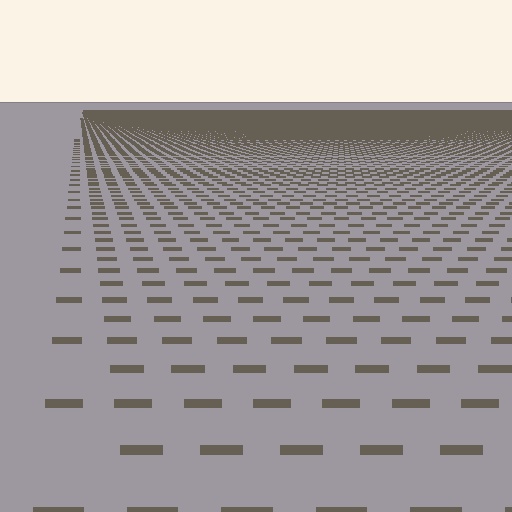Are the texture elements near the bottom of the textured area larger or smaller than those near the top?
Larger. Near the bottom, elements are closer to the viewer and appear at a bigger on-screen size.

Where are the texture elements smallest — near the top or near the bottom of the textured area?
Near the top.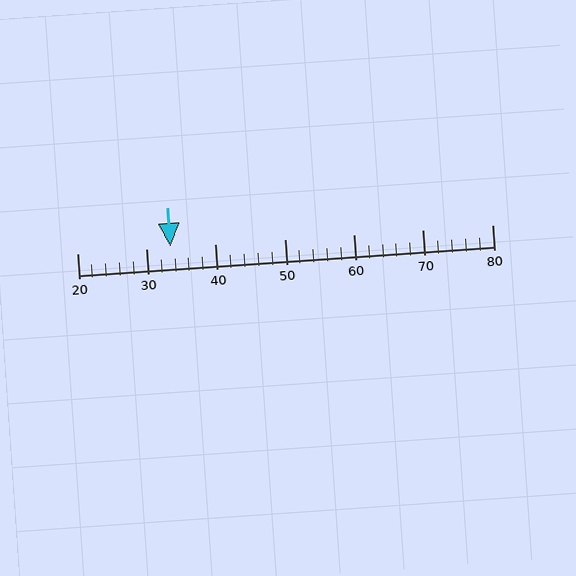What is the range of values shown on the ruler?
The ruler shows values from 20 to 80.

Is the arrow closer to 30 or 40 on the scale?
The arrow is closer to 30.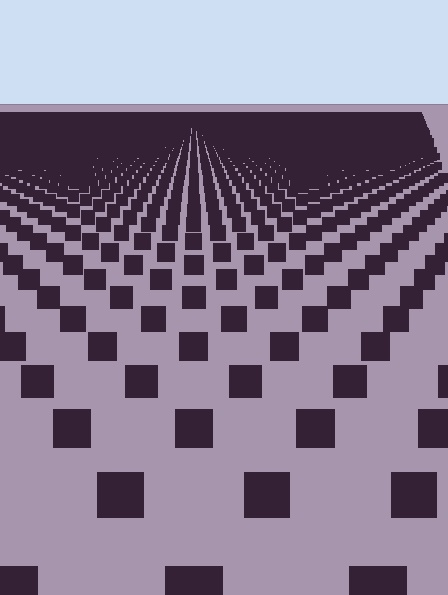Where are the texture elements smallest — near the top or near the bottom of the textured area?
Near the top.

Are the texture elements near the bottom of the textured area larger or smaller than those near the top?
Larger. Near the bottom, elements are closer to the viewer and appear at a bigger on-screen size.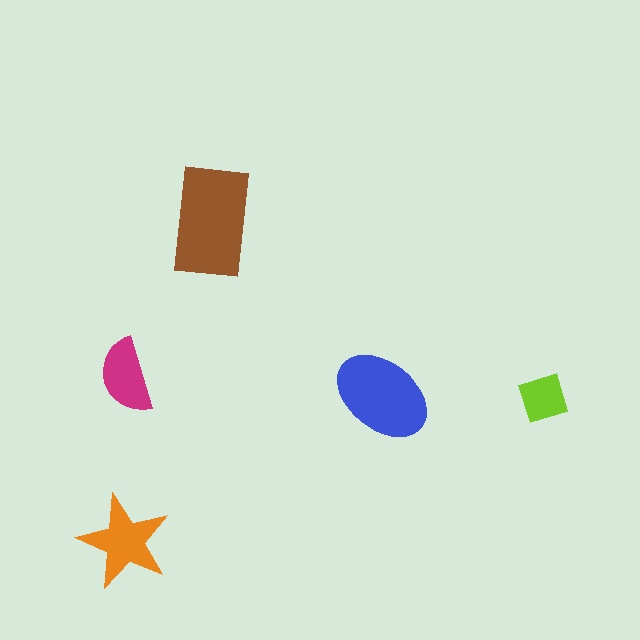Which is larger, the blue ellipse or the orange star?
The blue ellipse.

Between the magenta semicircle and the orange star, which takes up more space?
The orange star.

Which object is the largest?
The brown rectangle.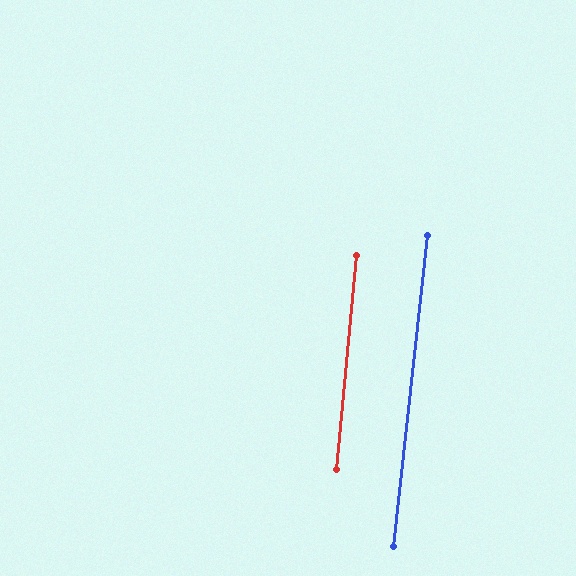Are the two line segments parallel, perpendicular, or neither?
Parallel — their directions differ by only 0.8°.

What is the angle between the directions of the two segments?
Approximately 1 degree.